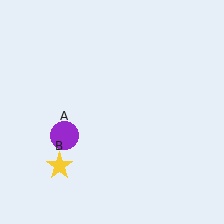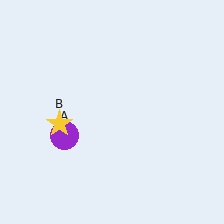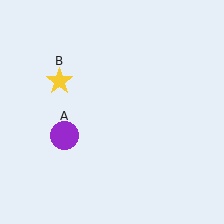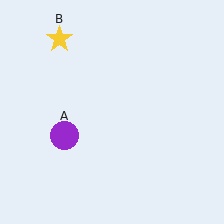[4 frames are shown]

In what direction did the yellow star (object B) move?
The yellow star (object B) moved up.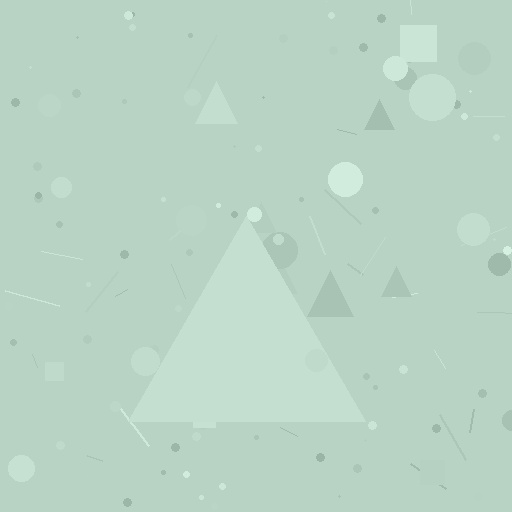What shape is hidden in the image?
A triangle is hidden in the image.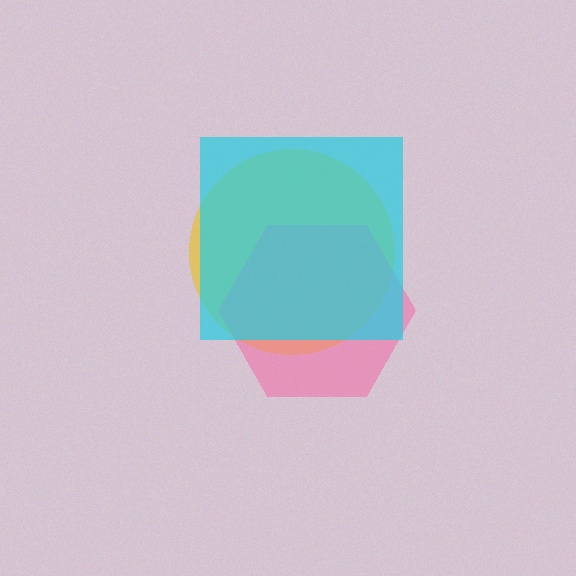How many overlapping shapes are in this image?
There are 3 overlapping shapes in the image.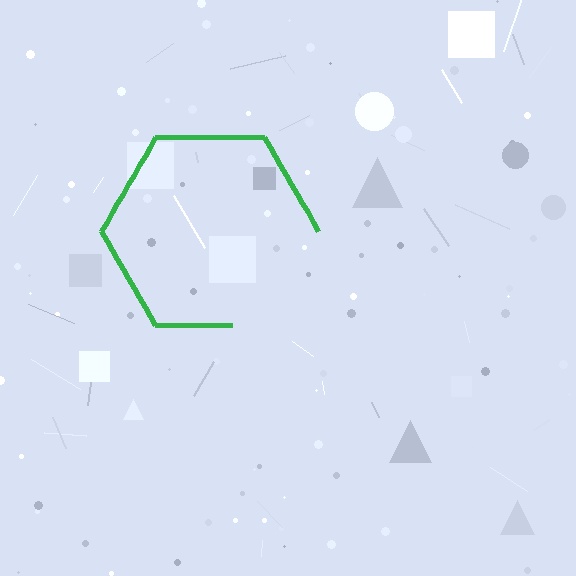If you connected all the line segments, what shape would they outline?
They would outline a hexagon.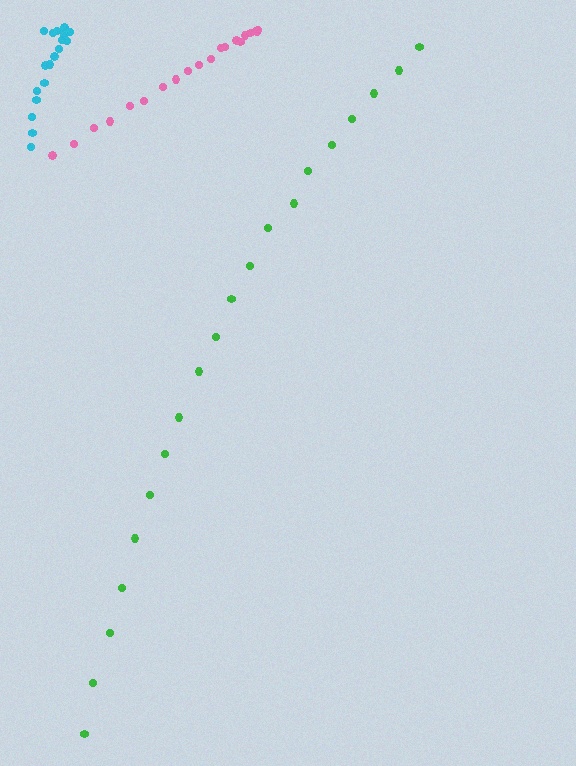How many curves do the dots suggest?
There are 3 distinct paths.